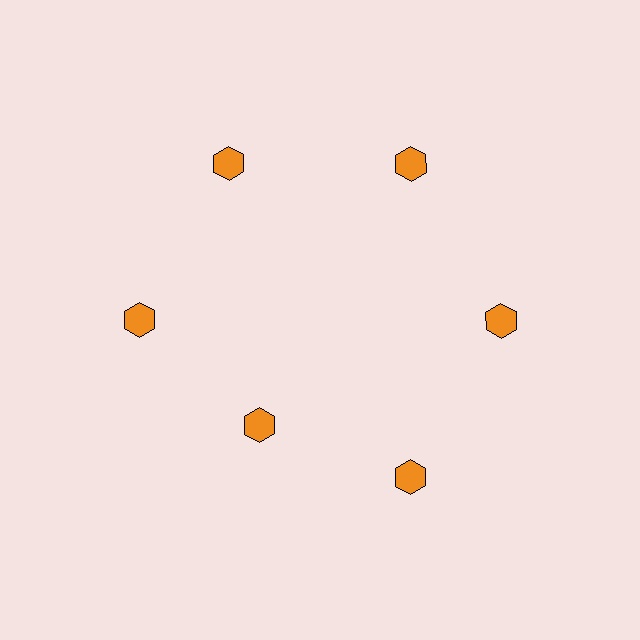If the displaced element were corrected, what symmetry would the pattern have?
It would have 6-fold rotational symmetry — the pattern would map onto itself every 60 degrees.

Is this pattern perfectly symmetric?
No. The 6 orange hexagons are arranged in a ring, but one element near the 7 o'clock position is pulled inward toward the center, breaking the 6-fold rotational symmetry.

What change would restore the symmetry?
The symmetry would be restored by moving it outward, back onto the ring so that all 6 hexagons sit at equal angles and equal distance from the center.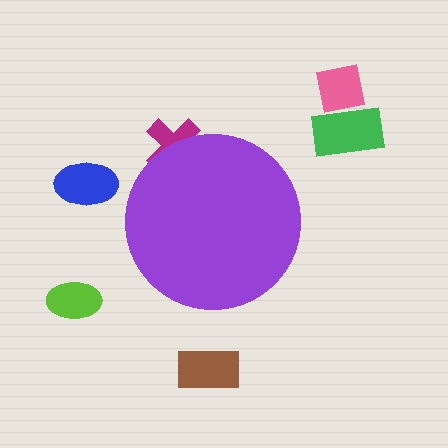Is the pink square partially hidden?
No, the pink square is fully visible.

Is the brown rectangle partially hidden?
No, the brown rectangle is fully visible.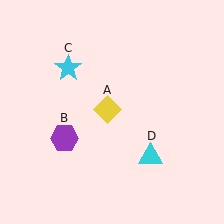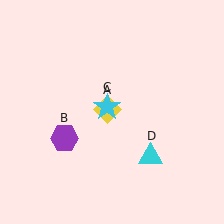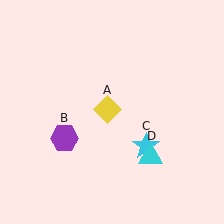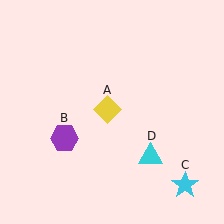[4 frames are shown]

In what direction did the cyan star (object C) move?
The cyan star (object C) moved down and to the right.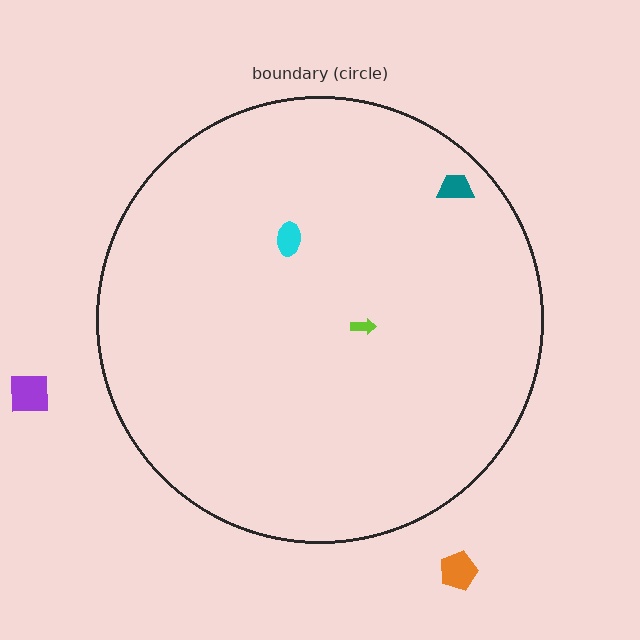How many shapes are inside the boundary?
3 inside, 2 outside.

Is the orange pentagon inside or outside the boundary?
Outside.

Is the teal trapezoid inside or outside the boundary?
Inside.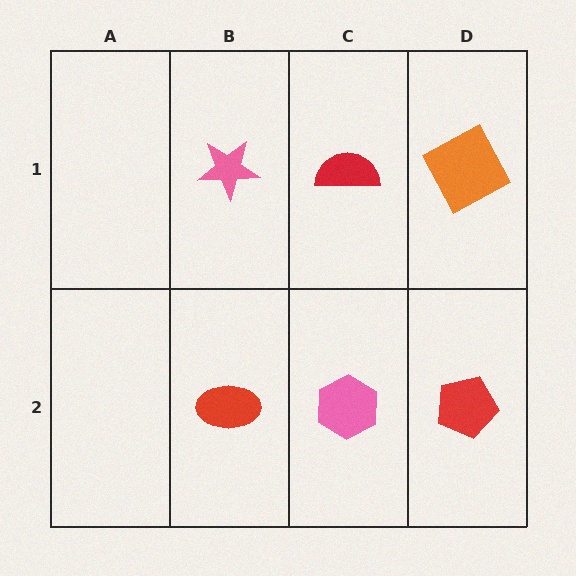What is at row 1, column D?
An orange square.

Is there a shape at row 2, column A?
No, that cell is empty.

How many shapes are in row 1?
3 shapes.